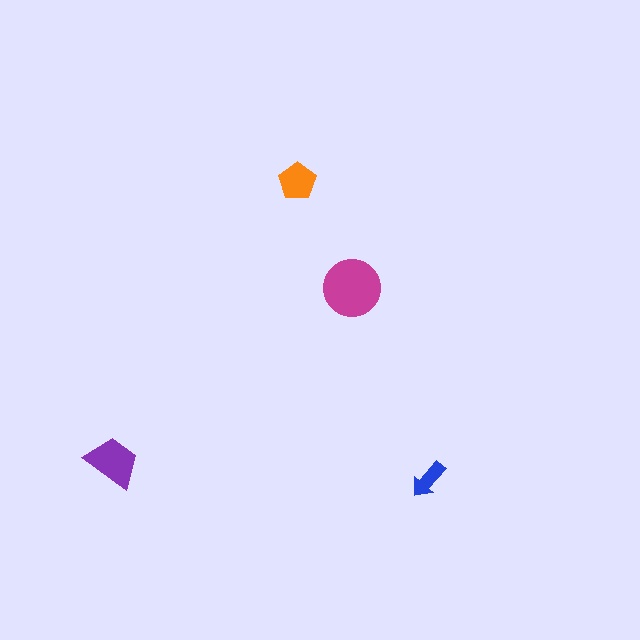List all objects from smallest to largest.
The blue arrow, the orange pentagon, the purple trapezoid, the magenta circle.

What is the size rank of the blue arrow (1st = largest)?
4th.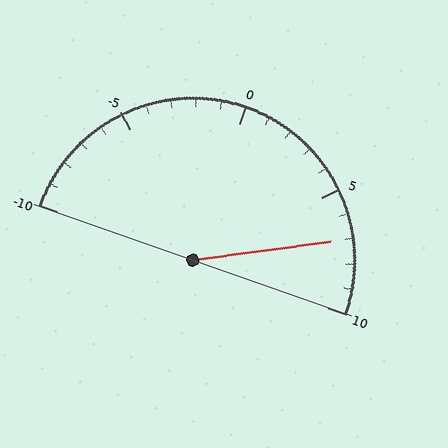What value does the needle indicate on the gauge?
The needle indicates approximately 7.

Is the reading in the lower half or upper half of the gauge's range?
The reading is in the upper half of the range (-10 to 10).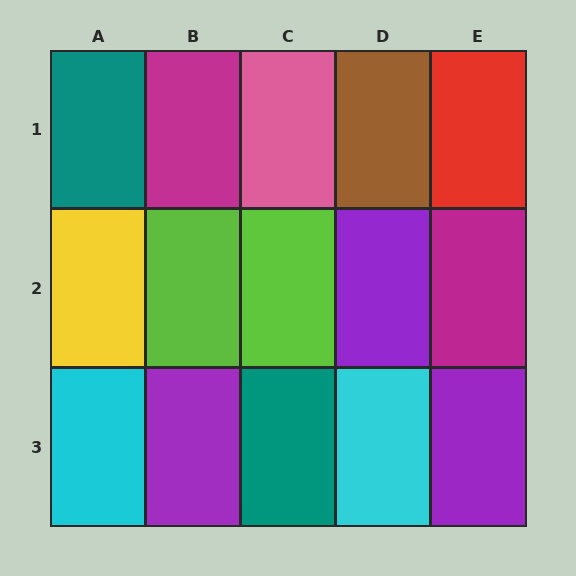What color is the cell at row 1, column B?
Magenta.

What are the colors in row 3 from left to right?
Cyan, purple, teal, cyan, purple.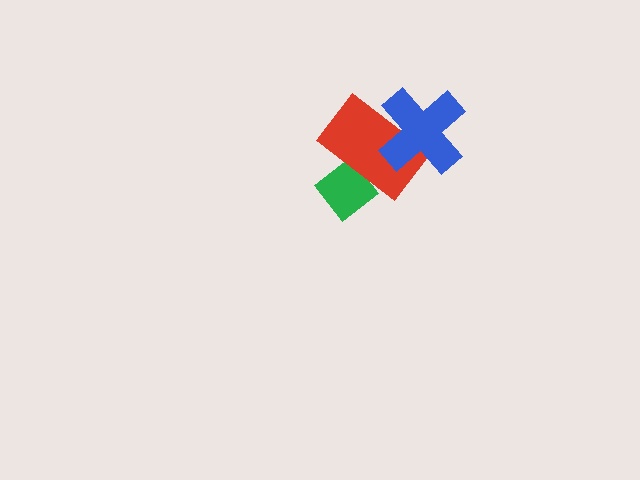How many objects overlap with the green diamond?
1 object overlaps with the green diamond.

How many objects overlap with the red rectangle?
2 objects overlap with the red rectangle.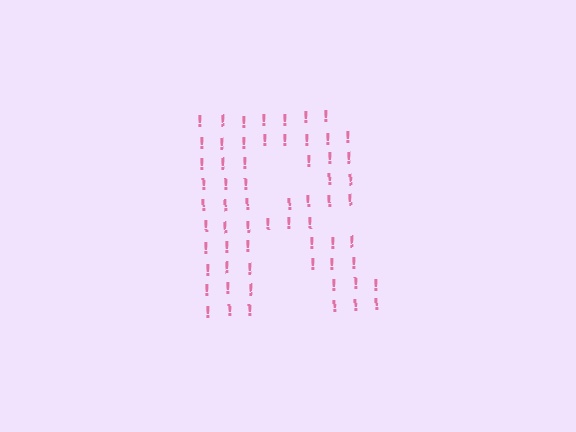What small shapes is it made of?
It is made of small exclamation marks.